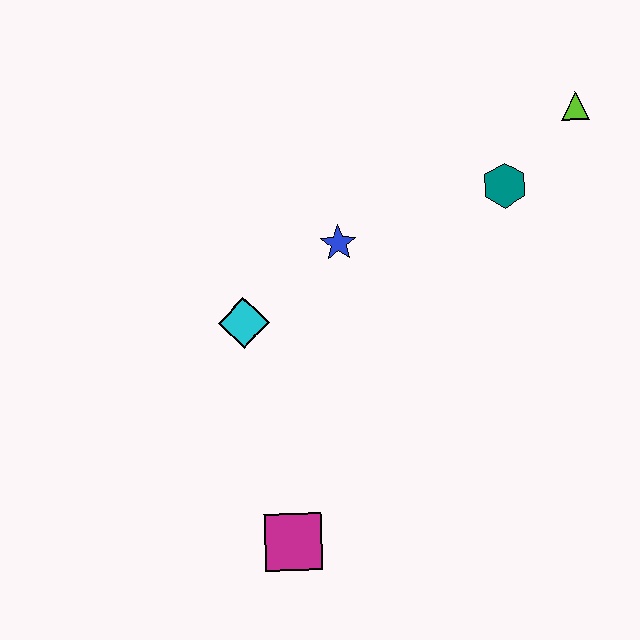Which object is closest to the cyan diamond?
The blue star is closest to the cyan diamond.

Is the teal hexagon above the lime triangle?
No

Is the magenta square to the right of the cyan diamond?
Yes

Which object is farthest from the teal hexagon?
The magenta square is farthest from the teal hexagon.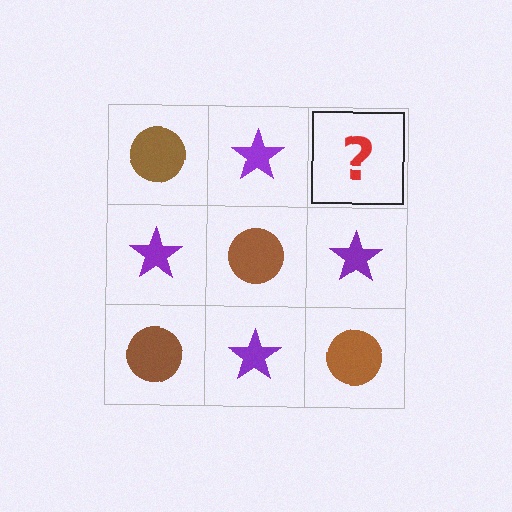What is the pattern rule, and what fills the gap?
The rule is that it alternates brown circle and purple star in a checkerboard pattern. The gap should be filled with a brown circle.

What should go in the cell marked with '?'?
The missing cell should contain a brown circle.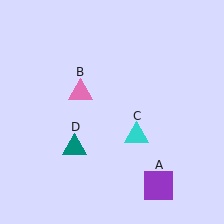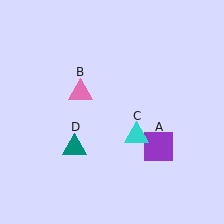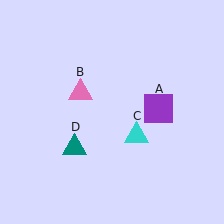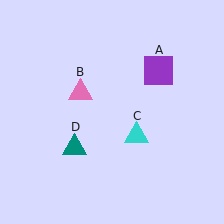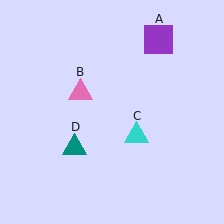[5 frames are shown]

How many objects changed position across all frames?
1 object changed position: purple square (object A).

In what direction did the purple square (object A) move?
The purple square (object A) moved up.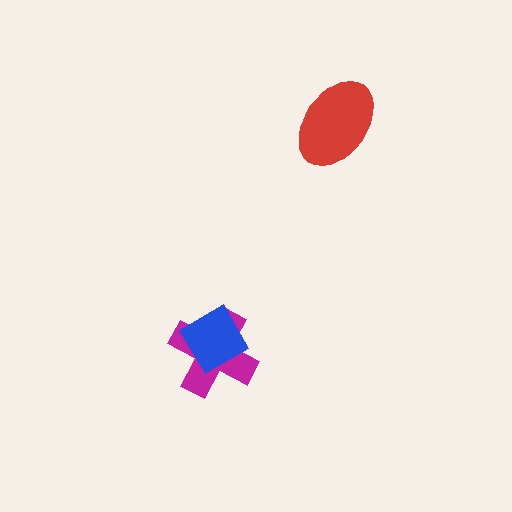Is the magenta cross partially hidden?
Yes, it is partially covered by another shape.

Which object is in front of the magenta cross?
The blue diamond is in front of the magenta cross.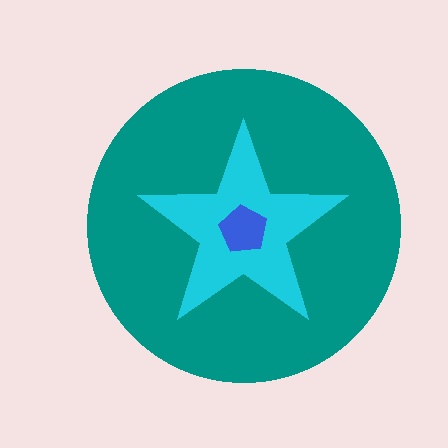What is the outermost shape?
The teal circle.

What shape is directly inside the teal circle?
The cyan star.